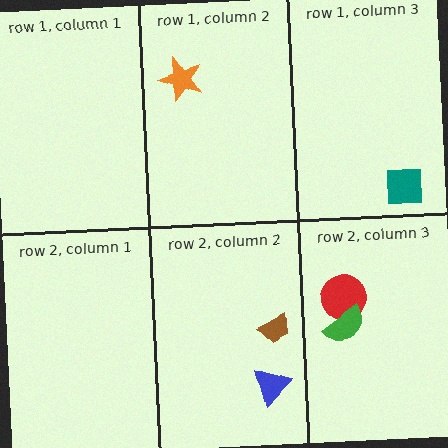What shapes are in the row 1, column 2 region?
The orange star.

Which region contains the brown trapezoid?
The row 2, column 2 region.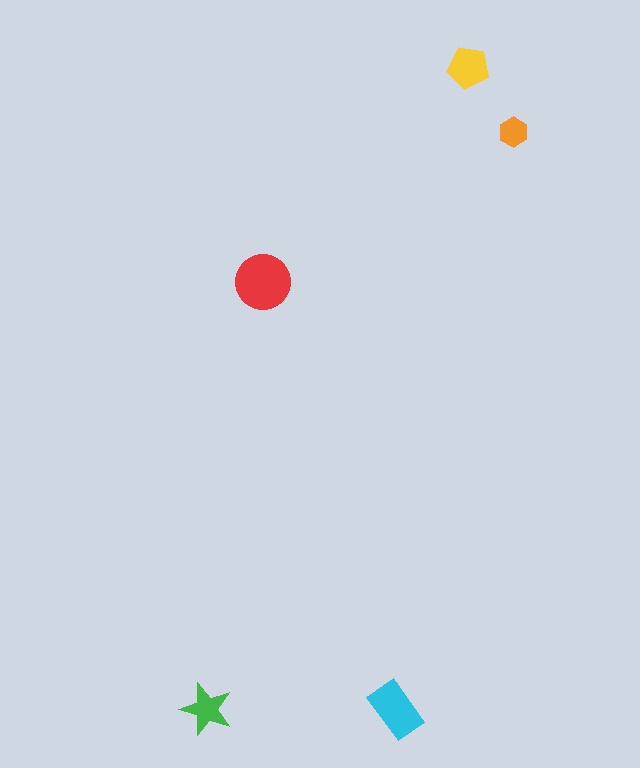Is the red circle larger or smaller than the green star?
Larger.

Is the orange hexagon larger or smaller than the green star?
Smaller.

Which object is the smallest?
The orange hexagon.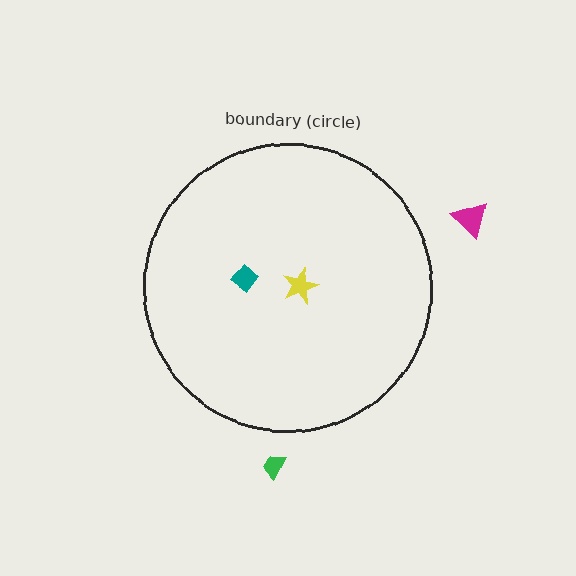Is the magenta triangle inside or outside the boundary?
Outside.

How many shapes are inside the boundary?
2 inside, 2 outside.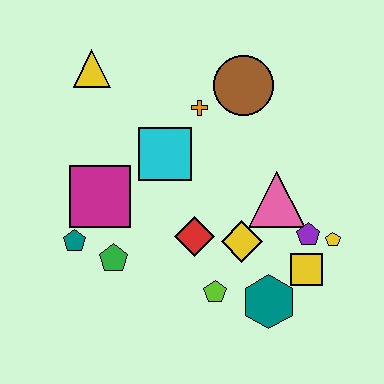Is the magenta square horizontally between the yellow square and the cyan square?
No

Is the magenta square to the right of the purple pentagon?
No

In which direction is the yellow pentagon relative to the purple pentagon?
The yellow pentagon is to the right of the purple pentagon.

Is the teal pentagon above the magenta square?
No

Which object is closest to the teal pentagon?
The green pentagon is closest to the teal pentagon.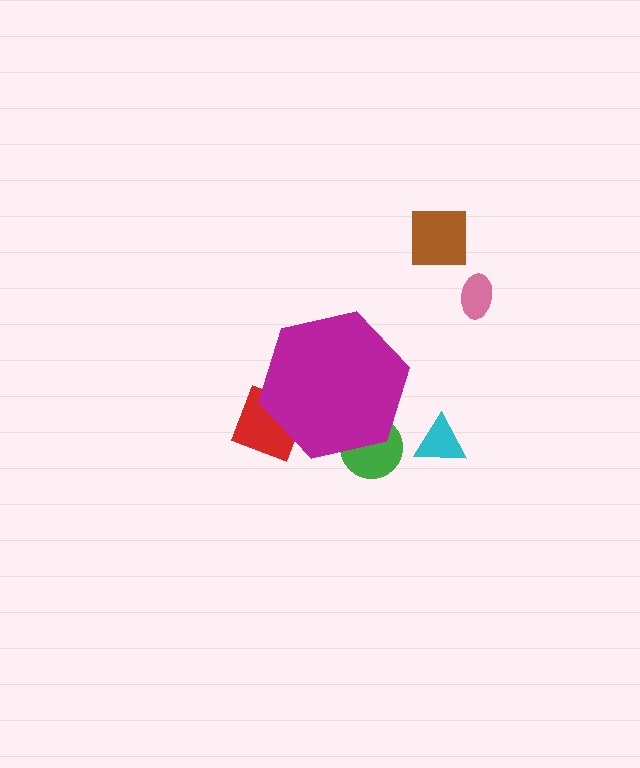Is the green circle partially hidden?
Yes, the green circle is partially hidden behind the magenta hexagon.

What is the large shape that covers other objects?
A magenta hexagon.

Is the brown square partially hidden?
No, the brown square is fully visible.